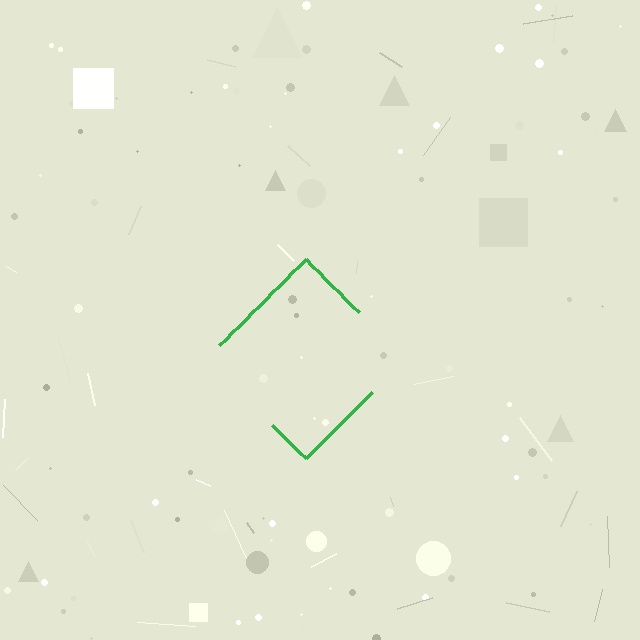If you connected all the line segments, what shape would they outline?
They would outline a diamond.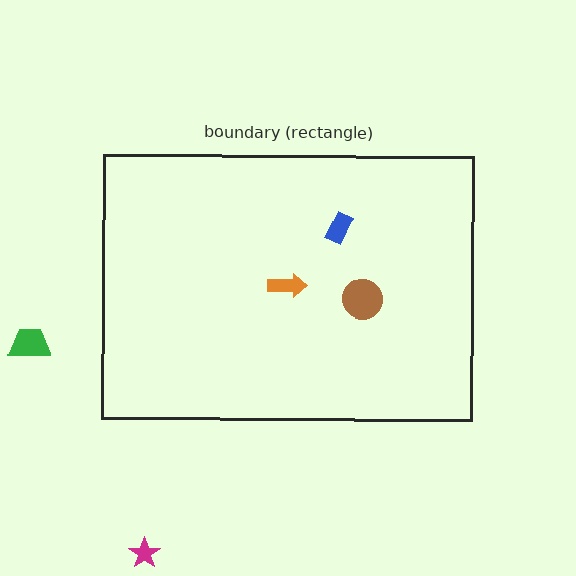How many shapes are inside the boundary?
3 inside, 2 outside.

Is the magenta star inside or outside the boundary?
Outside.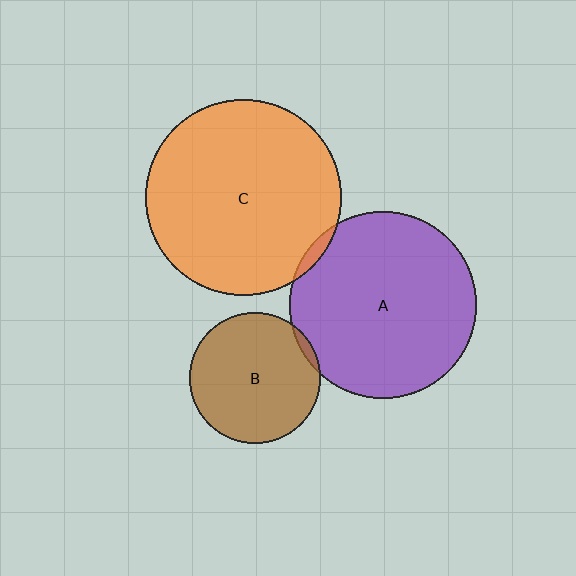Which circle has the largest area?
Circle C (orange).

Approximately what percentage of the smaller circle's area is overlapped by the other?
Approximately 5%.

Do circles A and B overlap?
Yes.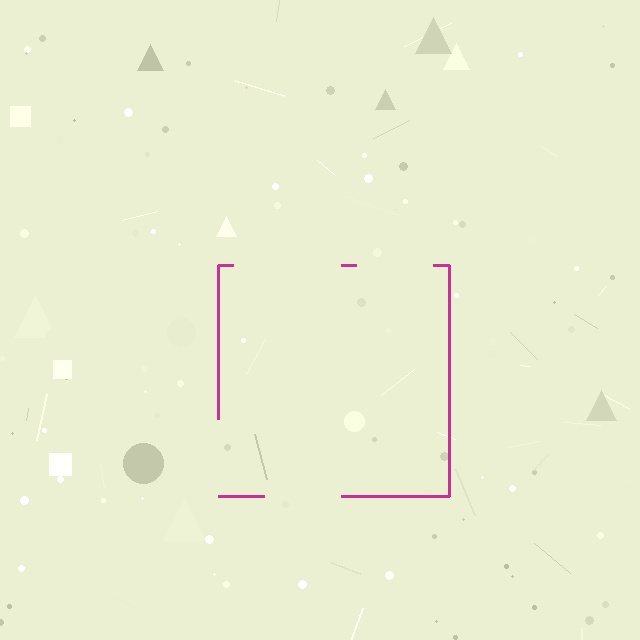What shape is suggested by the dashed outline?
The dashed outline suggests a square.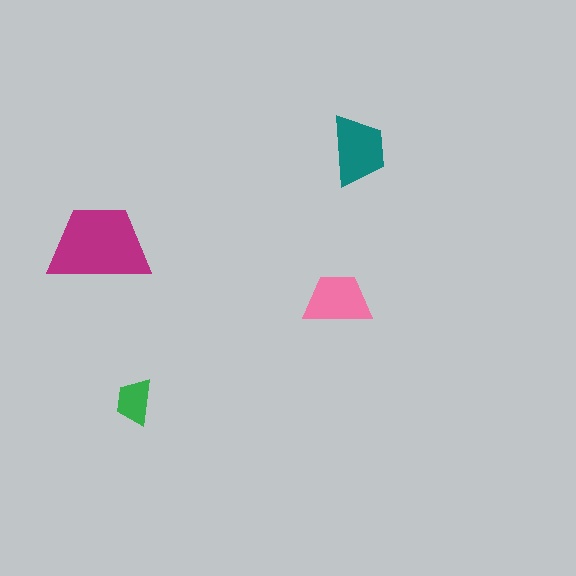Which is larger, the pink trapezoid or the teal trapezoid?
The teal one.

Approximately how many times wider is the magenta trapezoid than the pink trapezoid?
About 1.5 times wider.